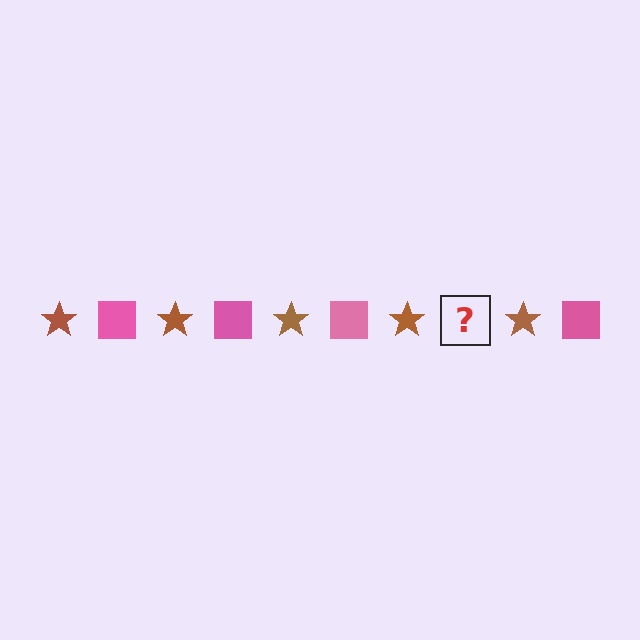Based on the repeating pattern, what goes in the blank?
The blank should be a pink square.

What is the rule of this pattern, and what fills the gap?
The rule is that the pattern alternates between brown star and pink square. The gap should be filled with a pink square.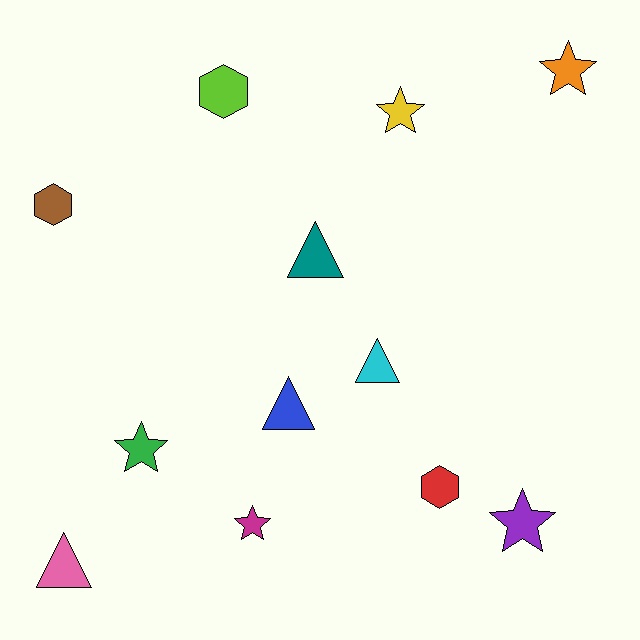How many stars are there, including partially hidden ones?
There are 5 stars.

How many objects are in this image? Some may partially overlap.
There are 12 objects.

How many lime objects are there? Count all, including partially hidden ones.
There is 1 lime object.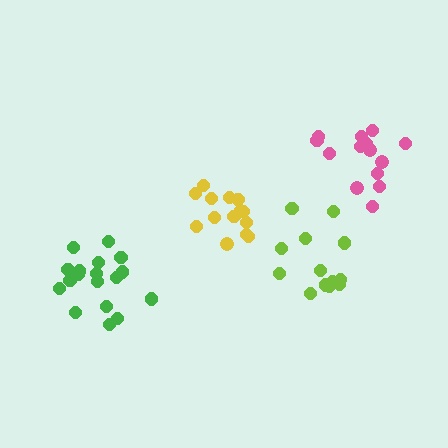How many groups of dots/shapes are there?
There are 4 groups.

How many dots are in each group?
Group 1: 13 dots, Group 2: 18 dots, Group 3: 14 dots, Group 4: 14 dots (59 total).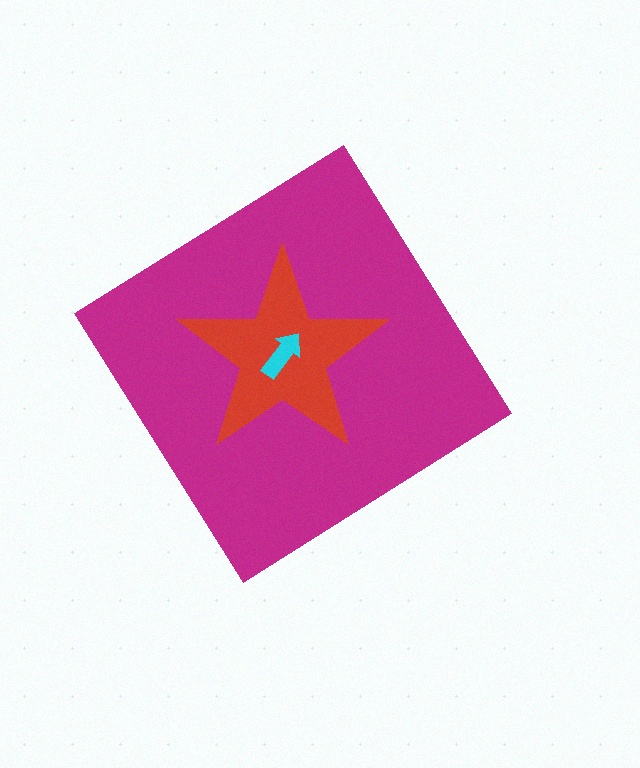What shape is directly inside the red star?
The cyan arrow.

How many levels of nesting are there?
3.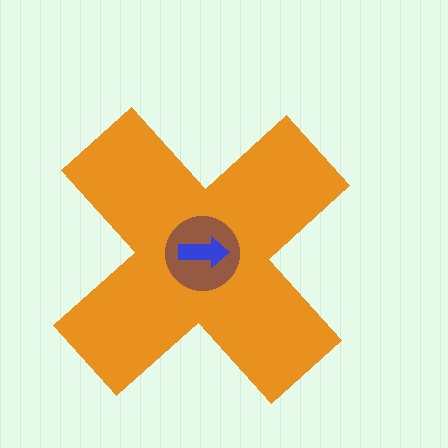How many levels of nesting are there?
3.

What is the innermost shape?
The blue arrow.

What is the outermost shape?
The orange cross.